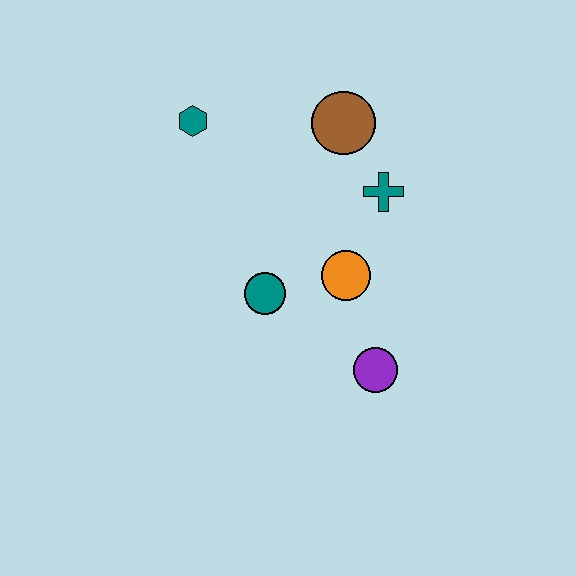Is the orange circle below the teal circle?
No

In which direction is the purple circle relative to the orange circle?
The purple circle is below the orange circle.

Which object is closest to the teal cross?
The brown circle is closest to the teal cross.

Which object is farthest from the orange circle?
The teal hexagon is farthest from the orange circle.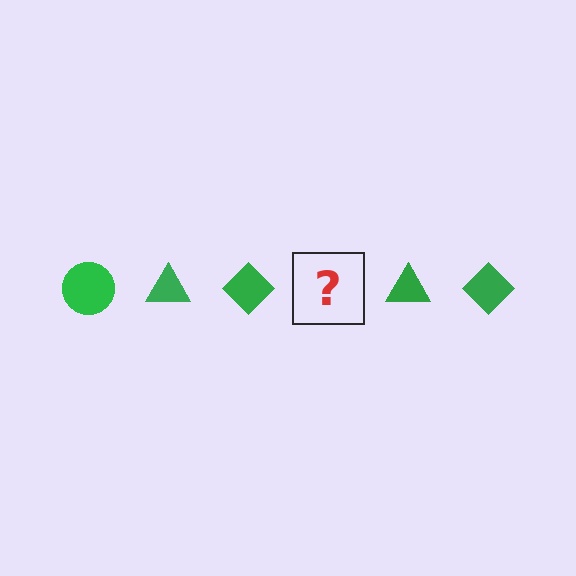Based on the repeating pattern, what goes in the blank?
The blank should be a green circle.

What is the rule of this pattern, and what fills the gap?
The rule is that the pattern cycles through circle, triangle, diamond shapes in green. The gap should be filled with a green circle.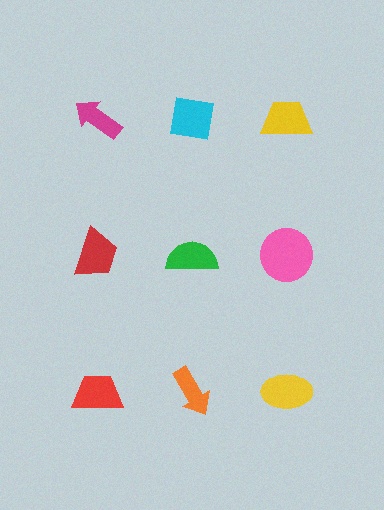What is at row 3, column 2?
An orange arrow.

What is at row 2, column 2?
A green semicircle.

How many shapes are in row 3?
3 shapes.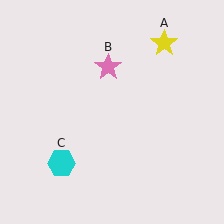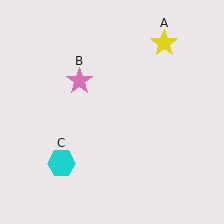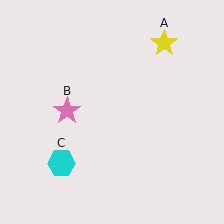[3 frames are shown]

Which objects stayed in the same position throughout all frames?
Yellow star (object A) and cyan hexagon (object C) remained stationary.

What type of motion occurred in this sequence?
The pink star (object B) rotated counterclockwise around the center of the scene.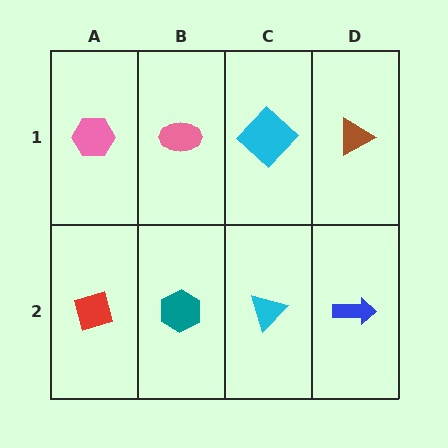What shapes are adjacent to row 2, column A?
A pink hexagon (row 1, column A), a teal hexagon (row 2, column B).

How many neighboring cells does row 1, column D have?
2.